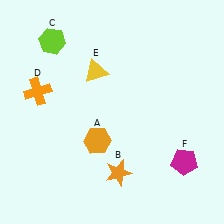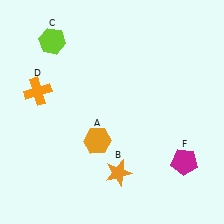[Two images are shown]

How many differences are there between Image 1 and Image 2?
There is 1 difference between the two images.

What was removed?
The yellow triangle (E) was removed in Image 2.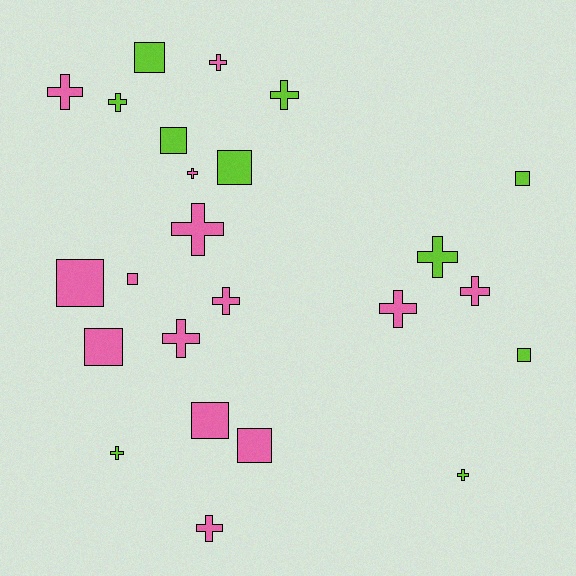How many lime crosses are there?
There are 5 lime crosses.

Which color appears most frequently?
Pink, with 14 objects.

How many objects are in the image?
There are 24 objects.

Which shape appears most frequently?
Cross, with 14 objects.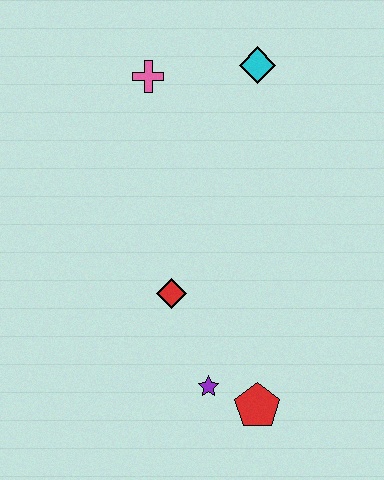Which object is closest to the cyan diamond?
The pink cross is closest to the cyan diamond.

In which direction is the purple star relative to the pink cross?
The purple star is below the pink cross.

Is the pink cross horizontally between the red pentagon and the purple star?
No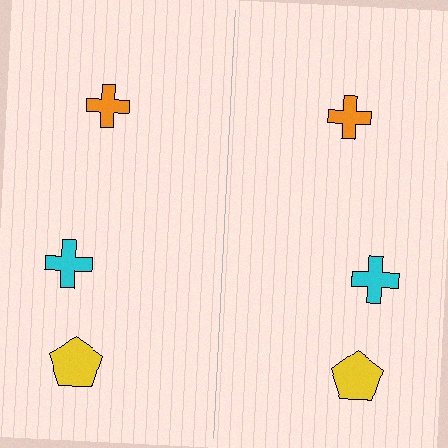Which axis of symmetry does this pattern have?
The pattern has a vertical axis of symmetry running through the center of the image.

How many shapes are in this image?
There are 6 shapes in this image.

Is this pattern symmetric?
Yes, this pattern has bilateral (reflection) symmetry.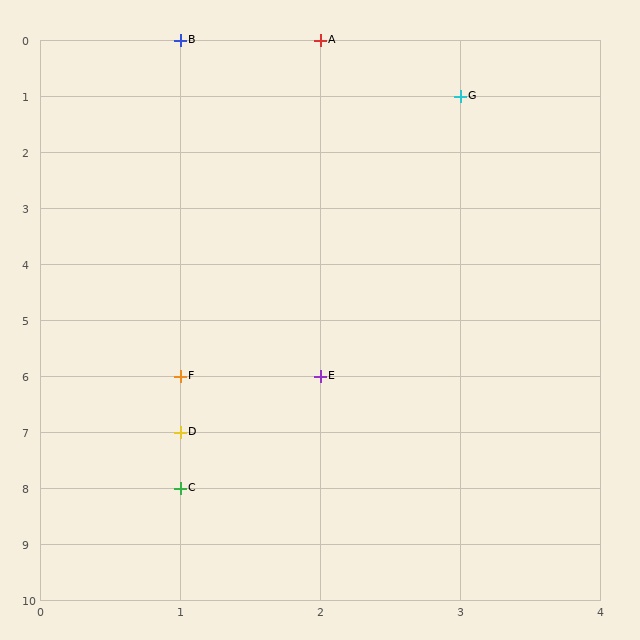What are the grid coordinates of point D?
Point D is at grid coordinates (1, 7).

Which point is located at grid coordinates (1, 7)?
Point D is at (1, 7).